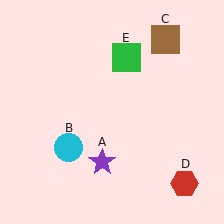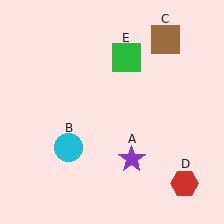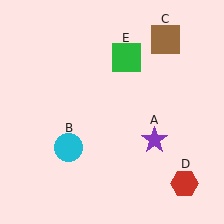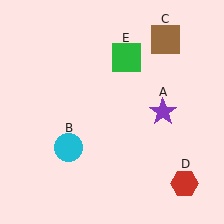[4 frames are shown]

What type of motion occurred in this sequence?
The purple star (object A) rotated counterclockwise around the center of the scene.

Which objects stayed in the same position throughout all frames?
Cyan circle (object B) and brown square (object C) and red hexagon (object D) and green square (object E) remained stationary.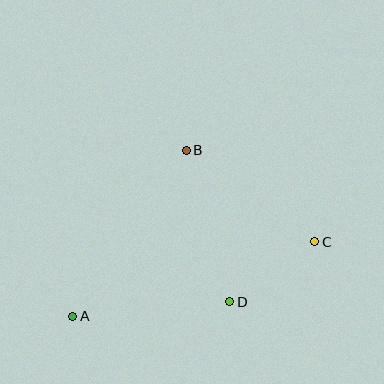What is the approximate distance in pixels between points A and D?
The distance between A and D is approximately 158 pixels.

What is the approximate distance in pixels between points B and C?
The distance between B and C is approximately 158 pixels.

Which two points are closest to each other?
Points C and D are closest to each other.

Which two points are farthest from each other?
Points A and C are farthest from each other.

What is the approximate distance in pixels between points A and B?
The distance between A and B is approximately 201 pixels.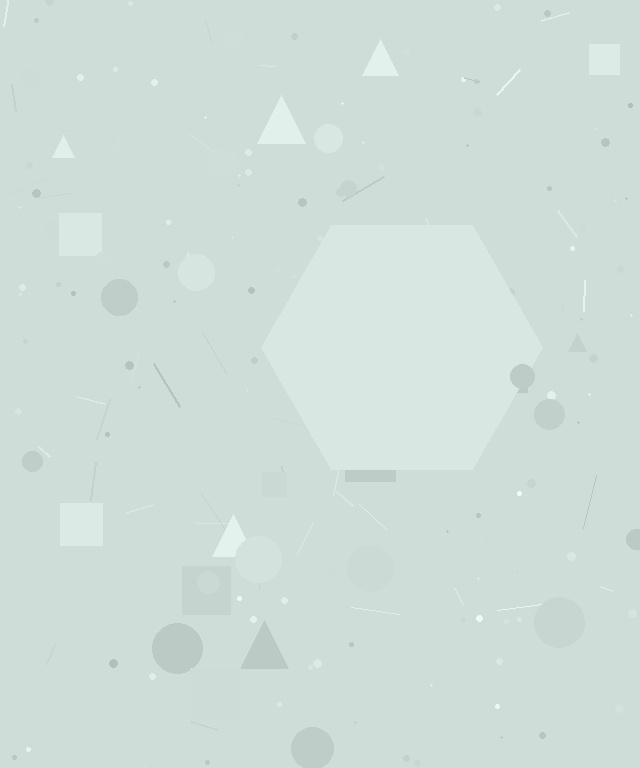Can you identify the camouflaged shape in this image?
The camouflaged shape is a hexagon.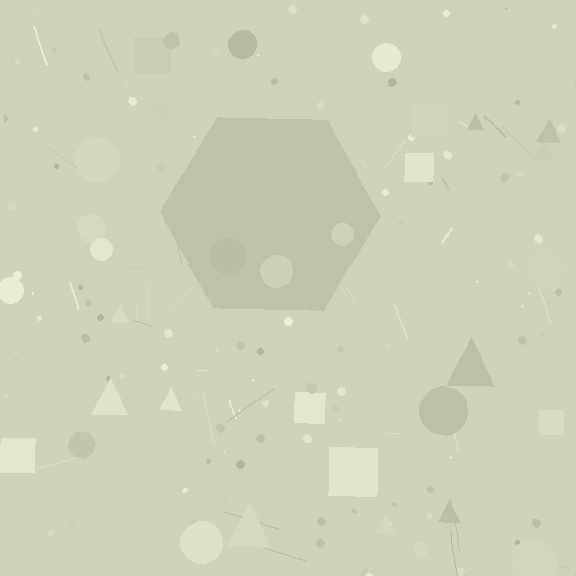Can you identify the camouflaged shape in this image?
The camouflaged shape is a hexagon.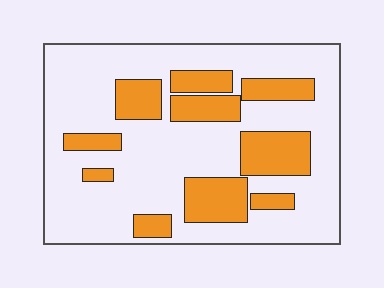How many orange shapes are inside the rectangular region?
10.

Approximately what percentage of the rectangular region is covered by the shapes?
Approximately 25%.